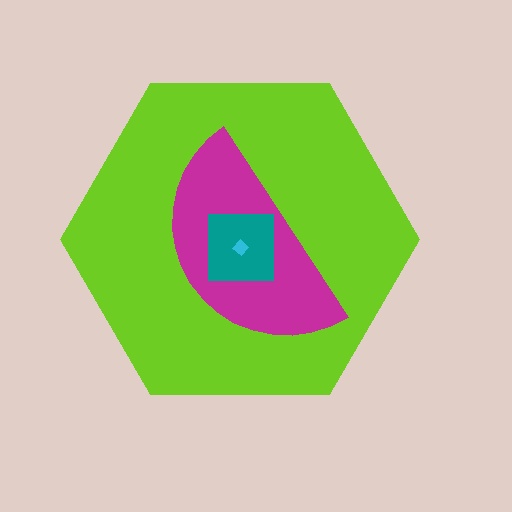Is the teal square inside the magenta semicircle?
Yes.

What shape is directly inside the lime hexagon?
The magenta semicircle.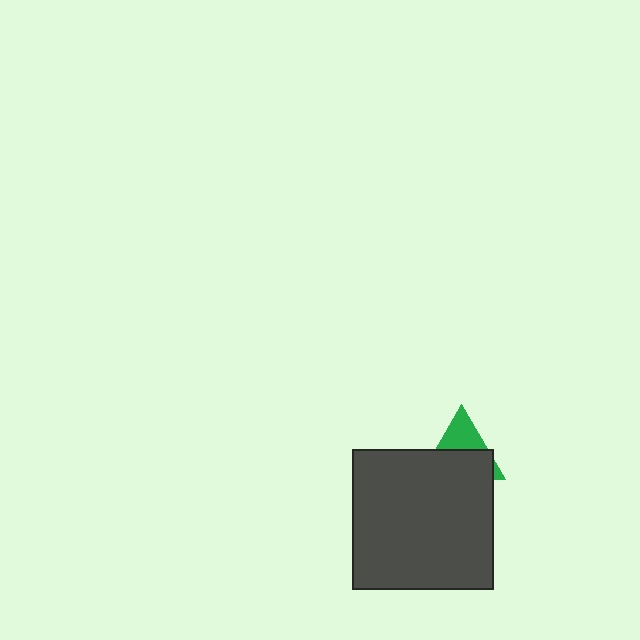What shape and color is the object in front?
The object in front is a dark gray square.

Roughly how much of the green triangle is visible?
A small part of it is visible (roughly 41%).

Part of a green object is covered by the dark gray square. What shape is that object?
It is a triangle.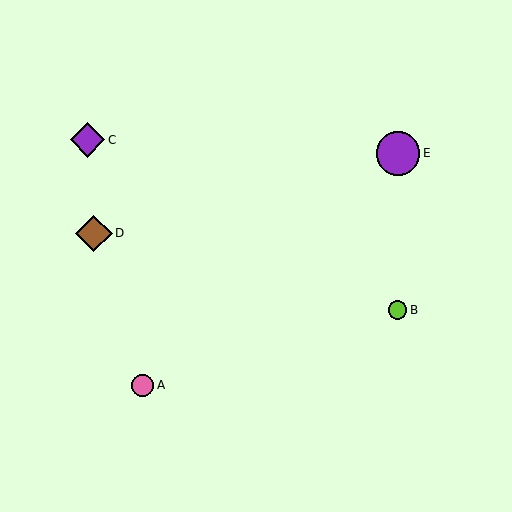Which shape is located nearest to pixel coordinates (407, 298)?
The lime circle (labeled B) at (397, 310) is nearest to that location.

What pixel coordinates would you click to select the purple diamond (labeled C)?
Click at (88, 140) to select the purple diamond C.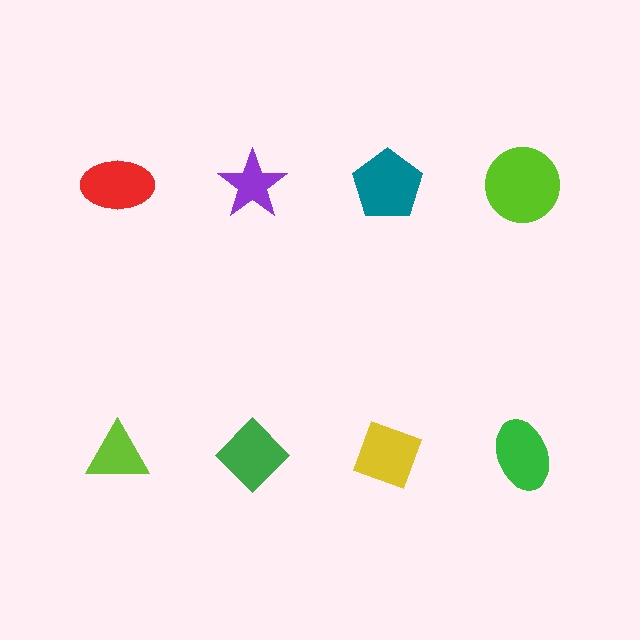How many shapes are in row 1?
4 shapes.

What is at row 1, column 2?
A purple star.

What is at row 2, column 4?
A green ellipse.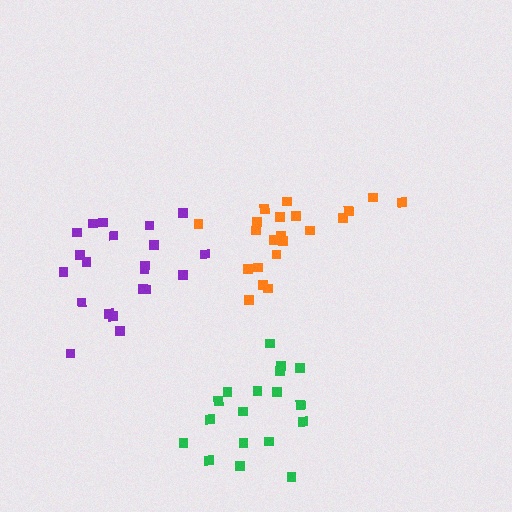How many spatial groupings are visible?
There are 3 spatial groupings.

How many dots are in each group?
Group 1: 21 dots, Group 2: 18 dots, Group 3: 21 dots (60 total).